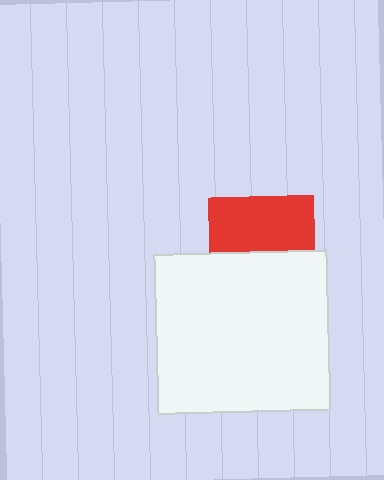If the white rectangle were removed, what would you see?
You would see the complete red square.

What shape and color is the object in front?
The object in front is a white rectangle.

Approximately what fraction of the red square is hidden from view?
Roughly 47% of the red square is hidden behind the white rectangle.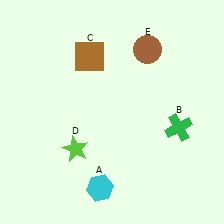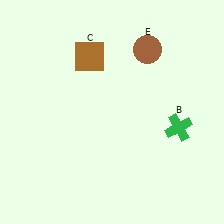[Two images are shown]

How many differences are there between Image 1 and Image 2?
There are 2 differences between the two images.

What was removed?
The cyan hexagon (A), the lime star (D) were removed in Image 2.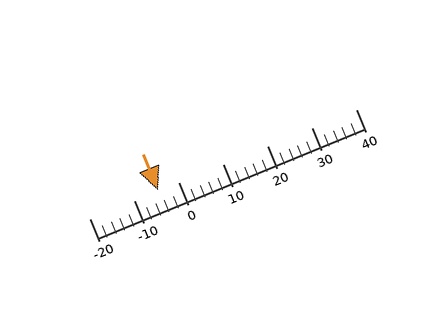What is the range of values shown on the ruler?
The ruler shows values from -20 to 40.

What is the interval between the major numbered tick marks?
The major tick marks are spaced 10 units apart.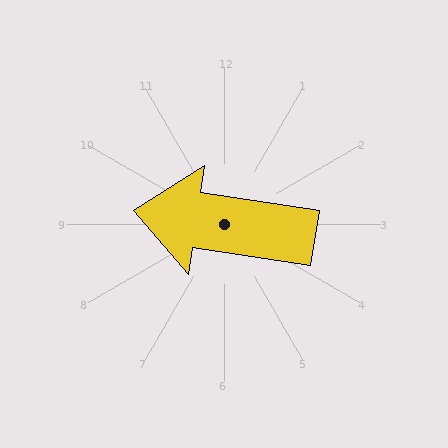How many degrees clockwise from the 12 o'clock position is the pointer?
Approximately 279 degrees.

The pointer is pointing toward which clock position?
Roughly 9 o'clock.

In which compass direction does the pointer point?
West.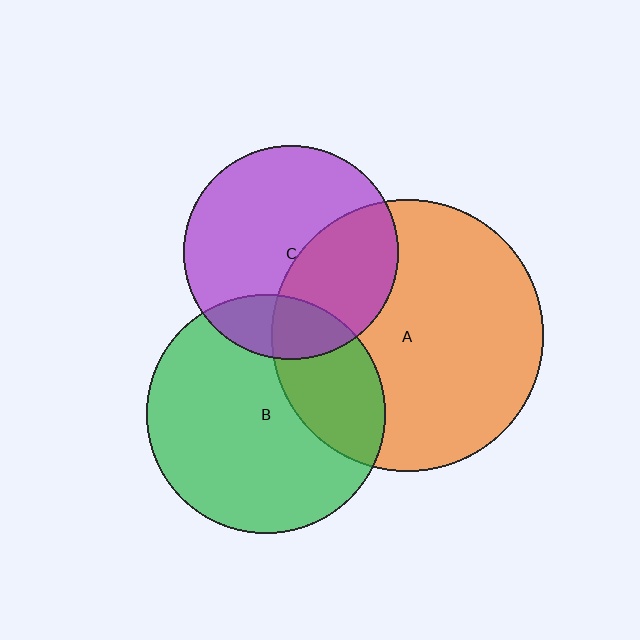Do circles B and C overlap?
Yes.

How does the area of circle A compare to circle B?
Approximately 1.3 times.